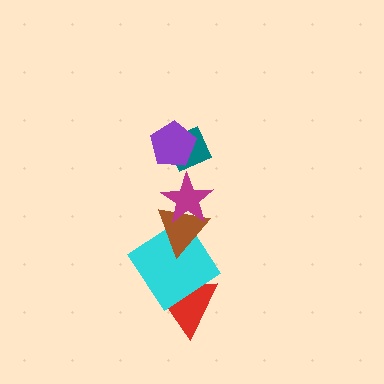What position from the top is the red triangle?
The red triangle is 6th from the top.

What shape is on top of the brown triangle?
The magenta star is on top of the brown triangle.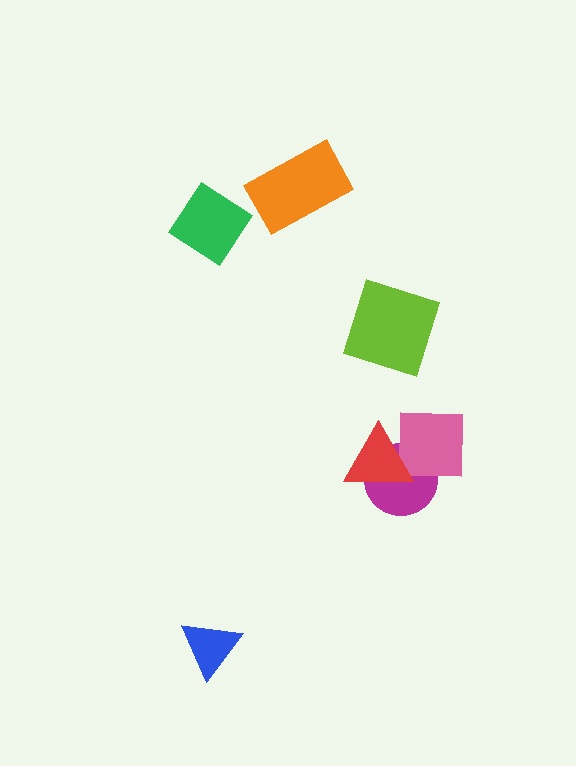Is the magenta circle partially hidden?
Yes, it is partially covered by another shape.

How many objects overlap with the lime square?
0 objects overlap with the lime square.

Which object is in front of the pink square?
The red triangle is in front of the pink square.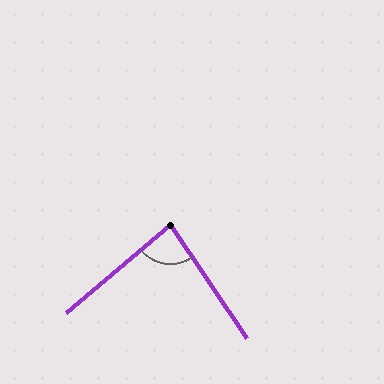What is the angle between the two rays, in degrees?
Approximately 84 degrees.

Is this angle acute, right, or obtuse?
It is acute.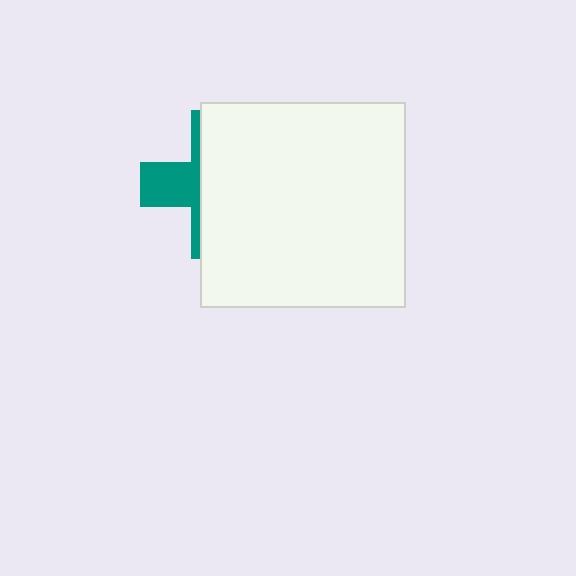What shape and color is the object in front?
The object in front is a white square.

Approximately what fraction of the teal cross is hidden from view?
Roughly 69% of the teal cross is hidden behind the white square.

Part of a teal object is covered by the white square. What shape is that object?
It is a cross.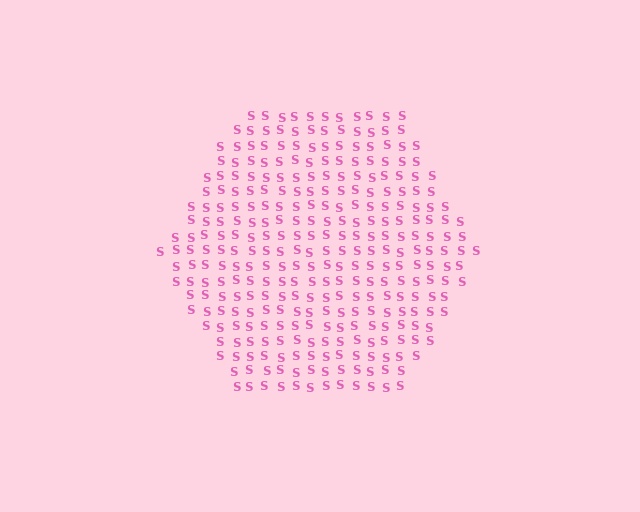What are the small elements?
The small elements are letter S's.